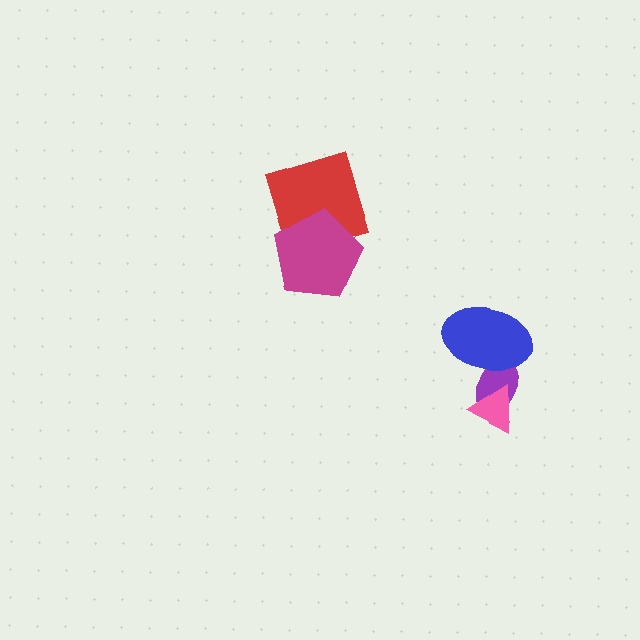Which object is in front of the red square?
The magenta pentagon is in front of the red square.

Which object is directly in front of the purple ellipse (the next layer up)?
The pink triangle is directly in front of the purple ellipse.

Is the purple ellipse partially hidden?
Yes, it is partially covered by another shape.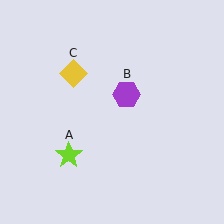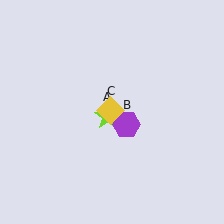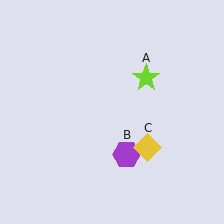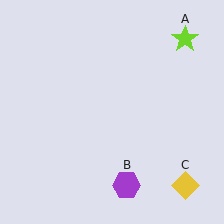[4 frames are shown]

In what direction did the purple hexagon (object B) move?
The purple hexagon (object B) moved down.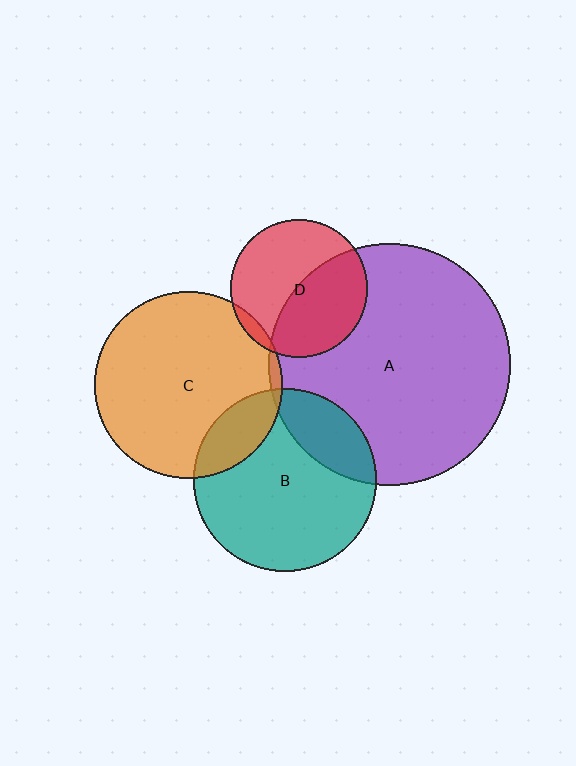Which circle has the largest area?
Circle A (purple).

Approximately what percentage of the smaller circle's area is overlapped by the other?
Approximately 20%.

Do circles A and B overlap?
Yes.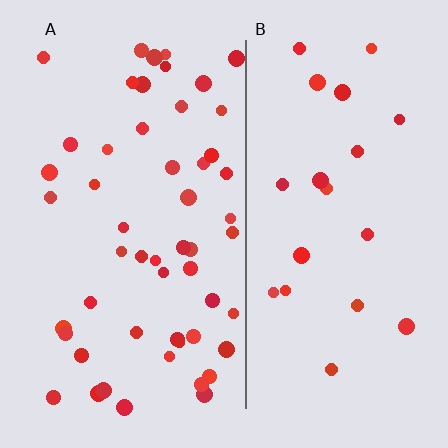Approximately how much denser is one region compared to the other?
Approximately 2.5× — region A over region B.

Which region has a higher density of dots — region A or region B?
A (the left).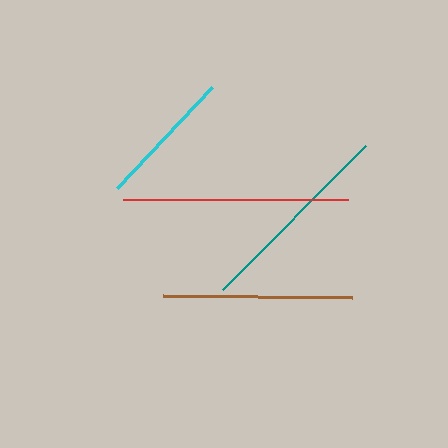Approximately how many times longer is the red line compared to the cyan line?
The red line is approximately 1.6 times the length of the cyan line.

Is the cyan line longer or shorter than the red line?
The red line is longer than the cyan line.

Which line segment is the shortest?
The cyan line is the shortest at approximately 139 pixels.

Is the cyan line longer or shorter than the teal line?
The teal line is longer than the cyan line.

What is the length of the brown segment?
The brown segment is approximately 189 pixels long.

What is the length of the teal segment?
The teal segment is approximately 203 pixels long.